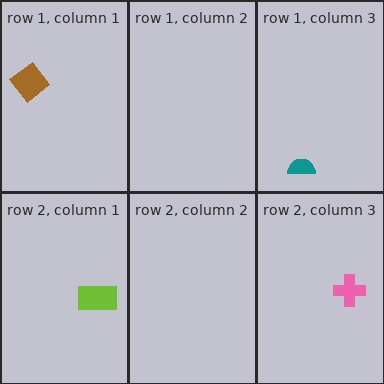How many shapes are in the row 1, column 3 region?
1.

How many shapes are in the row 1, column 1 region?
1.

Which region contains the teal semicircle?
The row 1, column 3 region.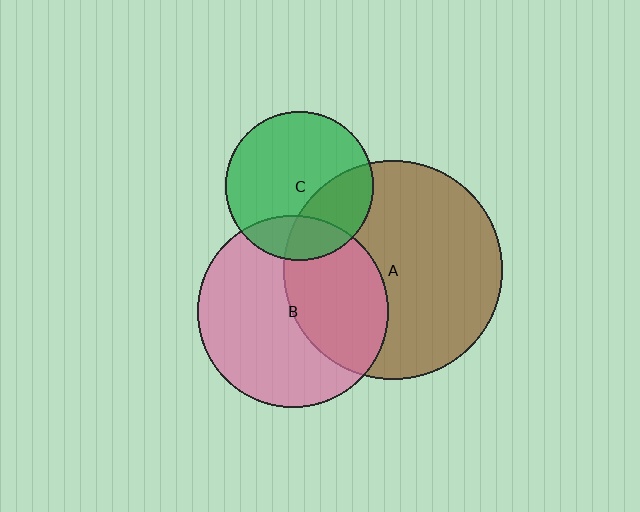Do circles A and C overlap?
Yes.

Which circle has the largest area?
Circle A (brown).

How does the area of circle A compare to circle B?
Approximately 1.3 times.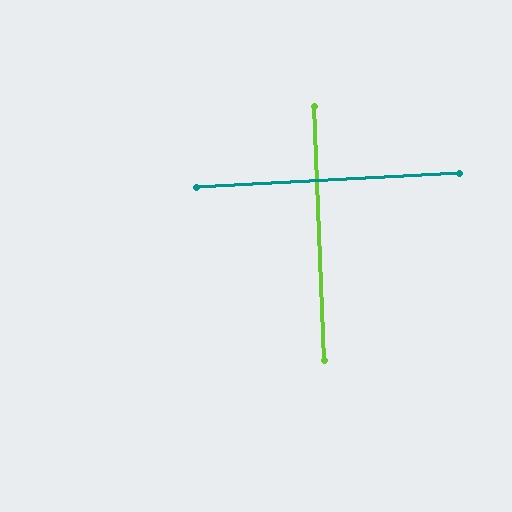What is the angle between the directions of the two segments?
Approximately 89 degrees.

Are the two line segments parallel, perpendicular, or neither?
Perpendicular — they meet at approximately 89°.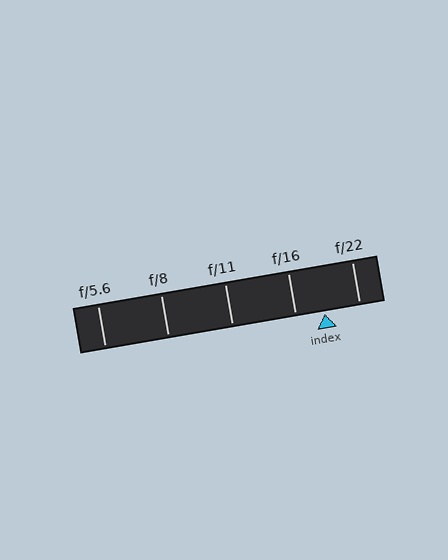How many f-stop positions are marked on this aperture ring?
There are 5 f-stop positions marked.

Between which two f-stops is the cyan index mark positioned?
The index mark is between f/16 and f/22.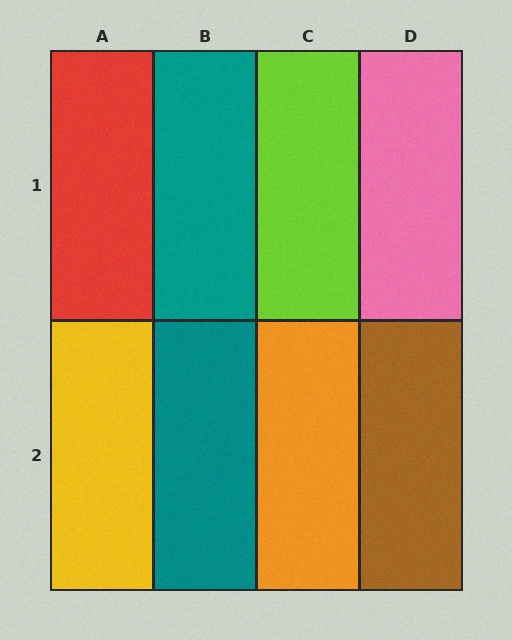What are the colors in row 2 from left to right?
Yellow, teal, orange, brown.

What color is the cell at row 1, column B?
Teal.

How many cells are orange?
1 cell is orange.